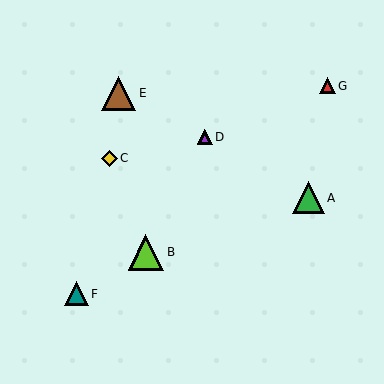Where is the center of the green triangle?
The center of the green triangle is at (308, 198).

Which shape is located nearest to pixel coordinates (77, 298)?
The teal triangle (labeled F) at (76, 294) is nearest to that location.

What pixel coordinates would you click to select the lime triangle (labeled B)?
Click at (146, 253) to select the lime triangle B.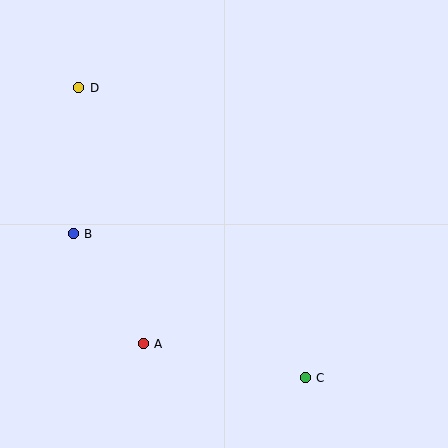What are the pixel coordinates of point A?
Point A is at (143, 344).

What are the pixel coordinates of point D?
Point D is at (79, 88).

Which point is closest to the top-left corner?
Point D is closest to the top-left corner.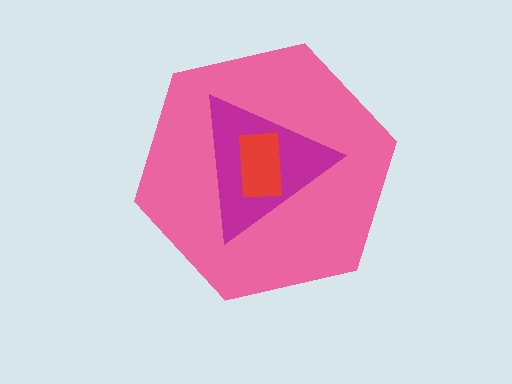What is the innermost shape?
The red rectangle.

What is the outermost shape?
The pink hexagon.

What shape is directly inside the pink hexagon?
The magenta triangle.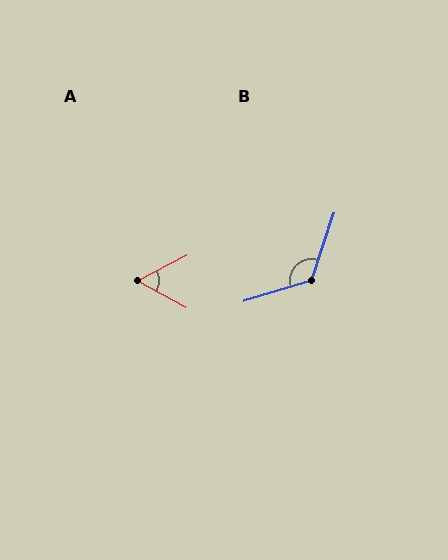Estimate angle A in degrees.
Approximately 56 degrees.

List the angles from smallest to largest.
A (56°), B (125°).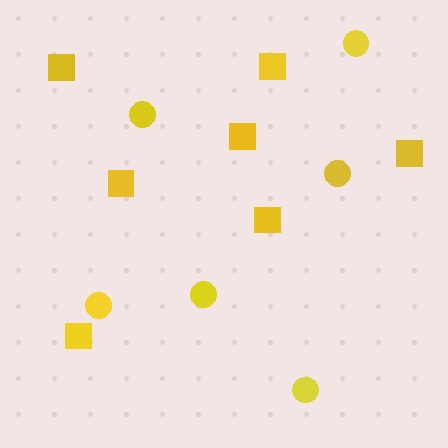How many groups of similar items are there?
There are 2 groups: one group of circles (6) and one group of squares (7).